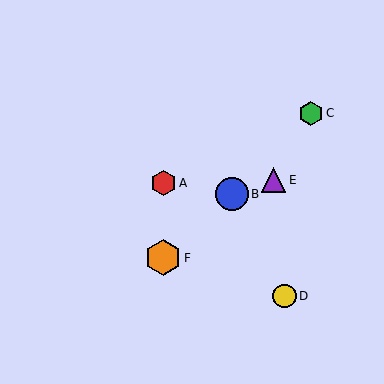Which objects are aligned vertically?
Objects A, F are aligned vertically.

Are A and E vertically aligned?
No, A is at x≈163 and E is at x≈274.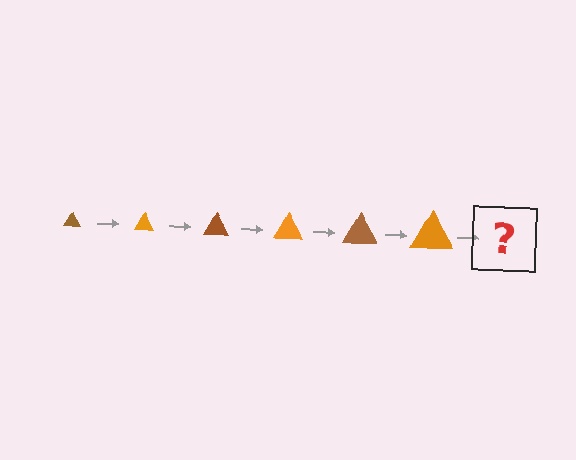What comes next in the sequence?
The next element should be a brown triangle, larger than the previous one.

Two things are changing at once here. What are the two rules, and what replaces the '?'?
The two rules are that the triangle grows larger each step and the color cycles through brown and orange. The '?' should be a brown triangle, larger than the previous one.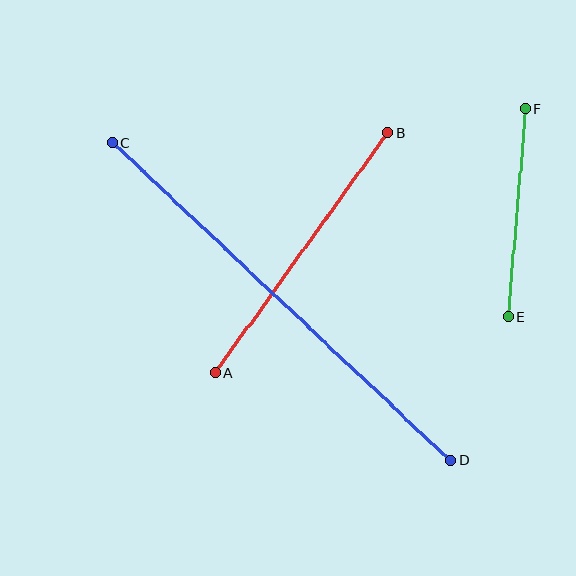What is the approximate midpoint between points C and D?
The midpoint is at approximately (281, 302) pixels.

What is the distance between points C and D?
The distance is approximately 465 pixels.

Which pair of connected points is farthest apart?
Points C and D are farthest apart.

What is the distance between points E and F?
The distance is approximately 209 pixels.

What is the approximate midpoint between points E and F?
The midpoint is at approximately (517, 213) pixels.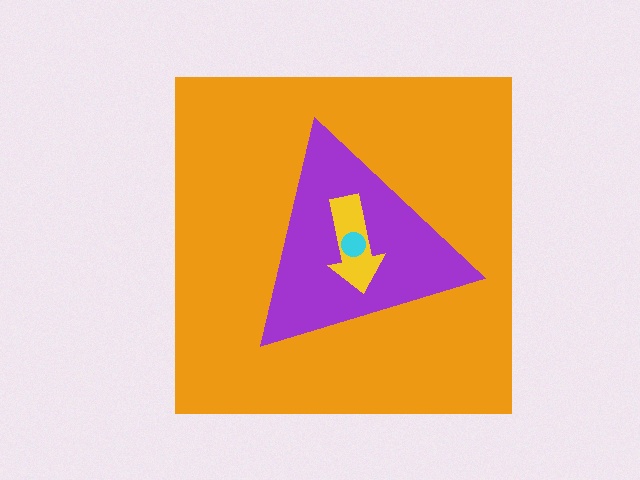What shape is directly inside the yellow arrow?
The cyan circle.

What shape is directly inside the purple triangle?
The yellow arrow.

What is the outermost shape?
The orange square.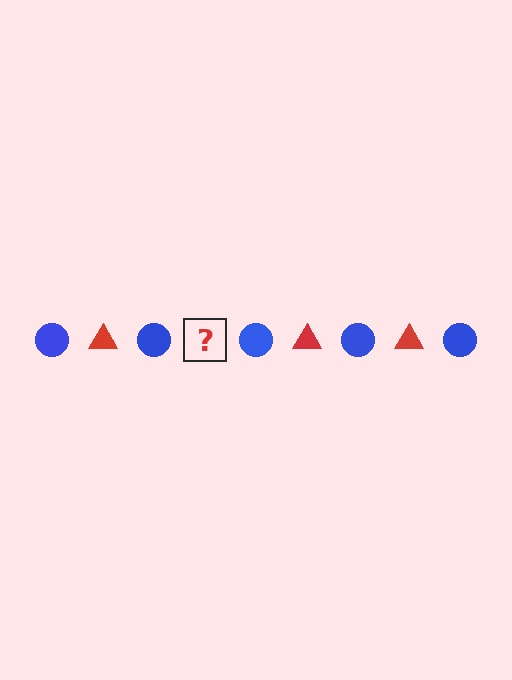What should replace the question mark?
The question mark should be replaced with a red triangle.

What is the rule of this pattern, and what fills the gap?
The rule is that the pattern alternates between blue circle and red triangle. The gap should be filled with a red triangle.